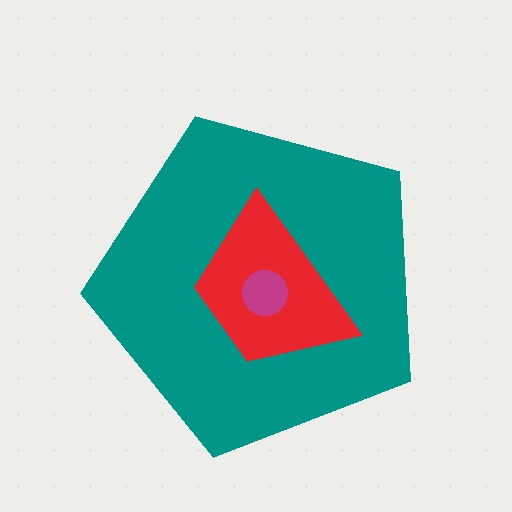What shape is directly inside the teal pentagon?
The red trapezoid.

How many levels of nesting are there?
3.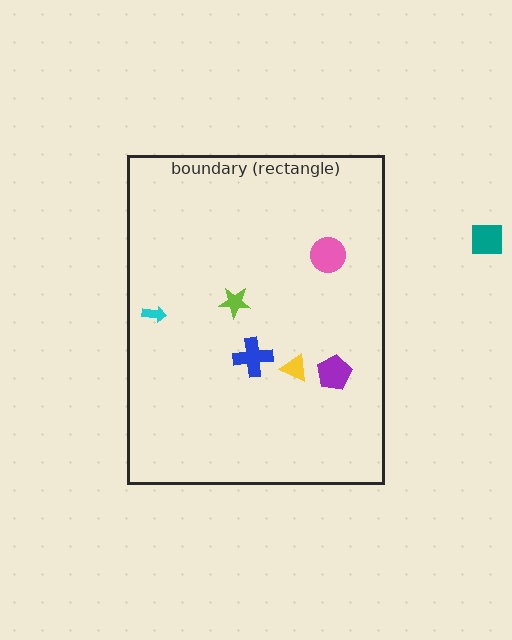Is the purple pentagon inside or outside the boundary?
Inside.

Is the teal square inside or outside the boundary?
Outside.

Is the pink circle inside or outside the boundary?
Inside.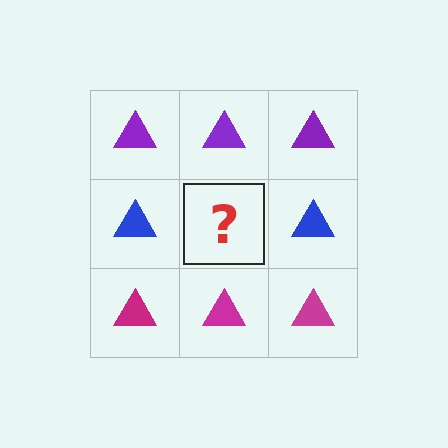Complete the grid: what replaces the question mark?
The question mark should be replaced with a blue triangle.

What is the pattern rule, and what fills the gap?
The rule is that each row has a consistent color. The gap should be filled with a blue triangle.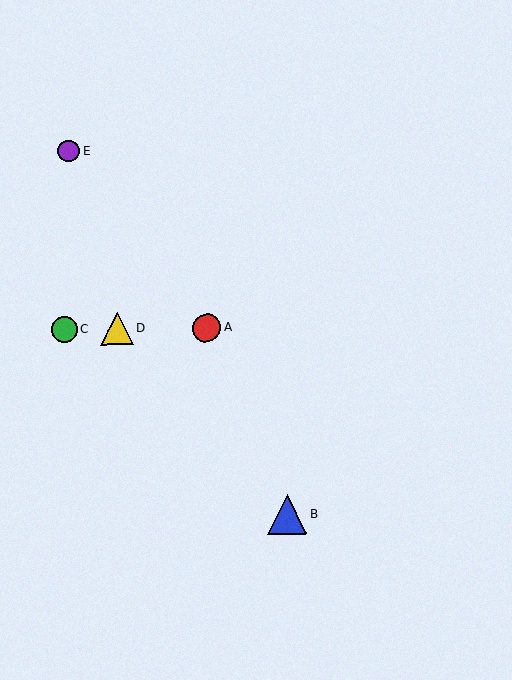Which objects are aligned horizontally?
Objects A, C, D are aligned horizontally.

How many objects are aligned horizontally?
3 objects (A, C, D) are aligned horizontally.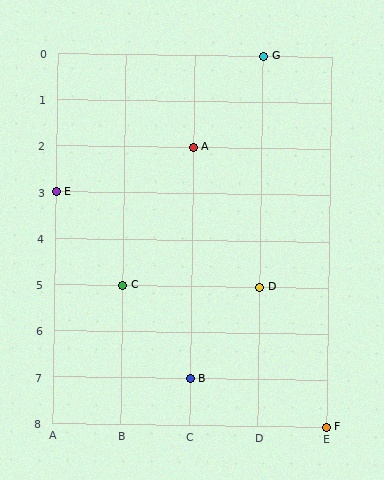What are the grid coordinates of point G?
Point G is at grid coordinates (D, 0).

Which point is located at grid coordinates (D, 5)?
Point D is at (D, 5).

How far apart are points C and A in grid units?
Points C and A are 1 column and 3 rows apart (about 3.2 grid units diagonally).